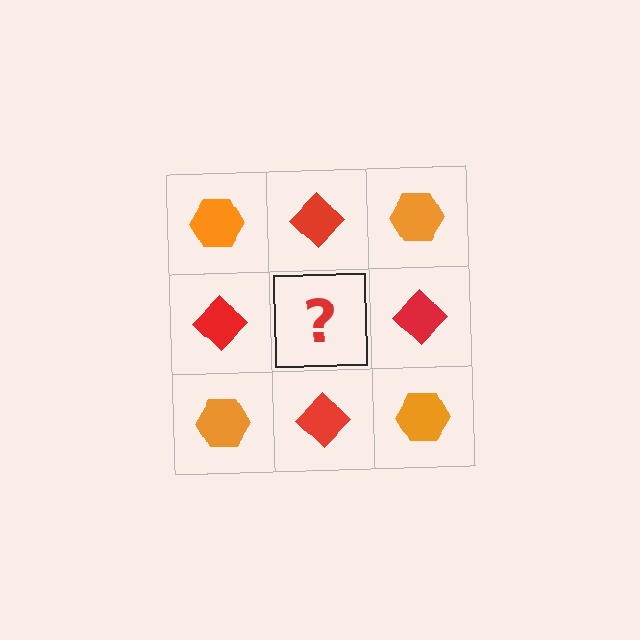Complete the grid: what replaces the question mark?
The question mark should be replaced with an orange hexagon.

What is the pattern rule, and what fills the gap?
The rule is that it alternates orange hexagon and red diamond in a checkerboard pattern. The gap should be filled with an orange hexagon.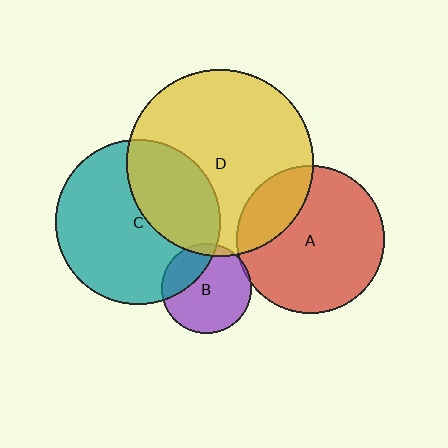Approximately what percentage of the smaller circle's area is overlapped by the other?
Approximately 25%.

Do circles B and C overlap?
Yes.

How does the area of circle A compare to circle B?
Approximately 2.7 times.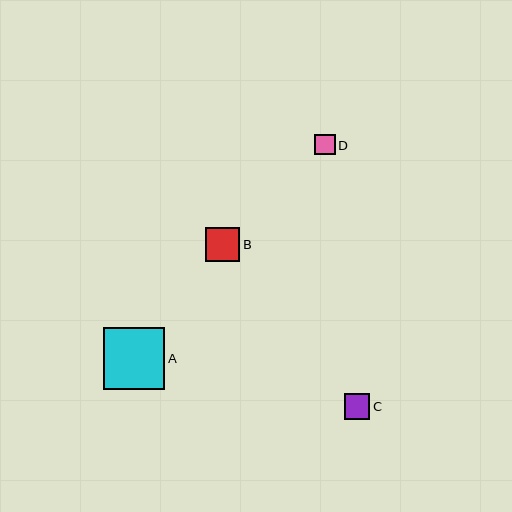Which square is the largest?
Square A is the largest with a size of approximately 62 pixels.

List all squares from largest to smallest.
From largest to smallest: A, B, C, D.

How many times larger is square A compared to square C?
Square A is approximately 2.4 times the size of square C.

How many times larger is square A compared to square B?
Square A is approximately 1.8 times the size of square B.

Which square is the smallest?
Square D is the smallest with a size of approximately 20 pixels.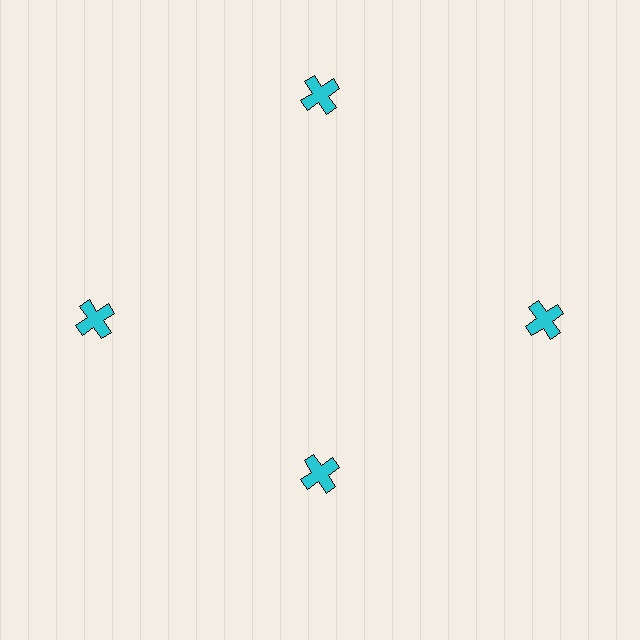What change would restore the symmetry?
The symmetry would be restored by moving it outward, back onto the ring so that all 4 crosses sit at equal angles and equal distance from the center.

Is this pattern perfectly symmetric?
No. The 4 cyan crosses are arranged in a ring, but one element near the 6 o'clock position is pulled inward toward the center, breaking the 4-fold rotational symmetry.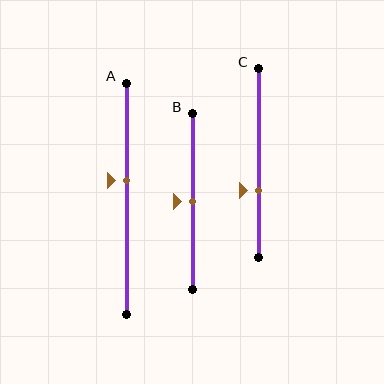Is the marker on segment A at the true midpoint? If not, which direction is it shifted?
No, the marker on segment A is shifted upward by about 8% of the segment length.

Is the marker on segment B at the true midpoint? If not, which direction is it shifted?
Yes, the marker on segment B is at the true midpoint.